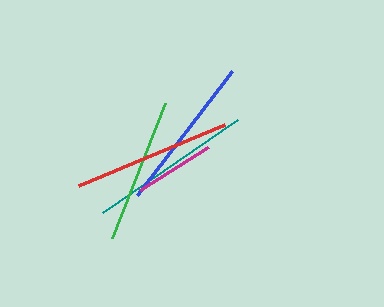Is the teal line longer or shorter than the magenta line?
The teal line is longer than the magenta line.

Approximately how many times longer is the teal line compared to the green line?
The teal line is approximately 1.1 times the length of the green line.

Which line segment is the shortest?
The magenta line is the shortest at approximately 81 pixels.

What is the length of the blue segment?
The blue segment is approximately 157 pixels long.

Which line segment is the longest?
The teal line is the longest at approximately 164 pixels.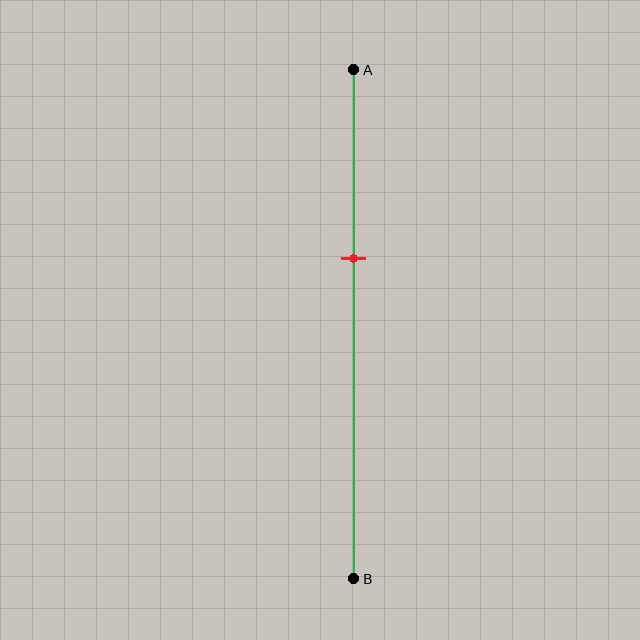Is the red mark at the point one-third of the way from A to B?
No, the mark is at about 35% from A, not at the 33% one-third point.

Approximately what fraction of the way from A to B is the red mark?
The red mark is approximately 35% of the way from A to B.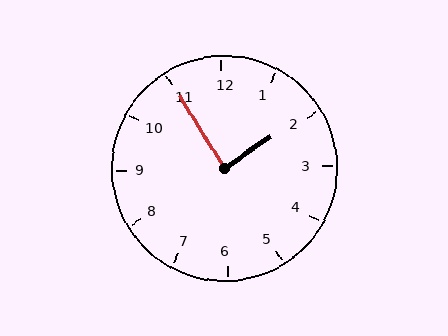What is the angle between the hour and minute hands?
Approximately 88 degrees.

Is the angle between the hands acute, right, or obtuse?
It is right.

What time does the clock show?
1:55.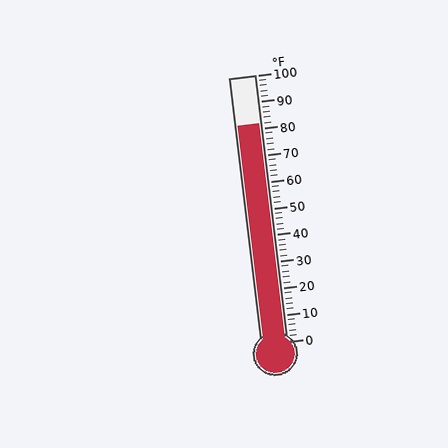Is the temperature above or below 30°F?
The temperature is above 30°F.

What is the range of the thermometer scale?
The thermometer scale ranges from 0°F to 100°F.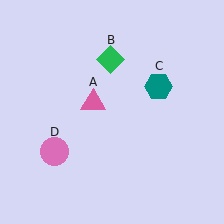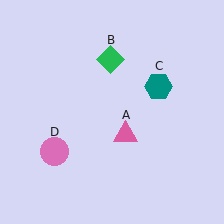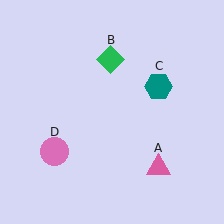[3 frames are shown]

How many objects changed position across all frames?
1 object changed position: pink triangle (object A).